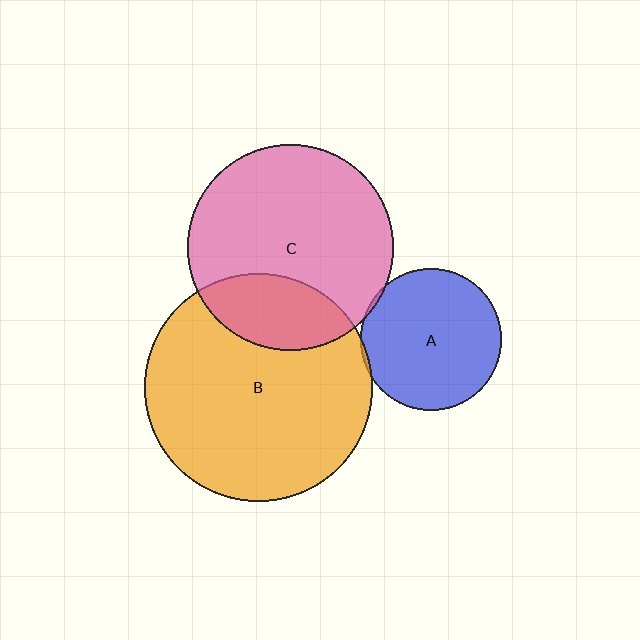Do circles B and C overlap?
Yes.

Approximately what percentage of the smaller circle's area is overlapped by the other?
Approximately 25%.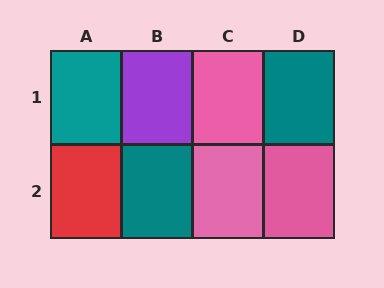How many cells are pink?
3 cells are pink.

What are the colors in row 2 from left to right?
Red, teal, pink, pink.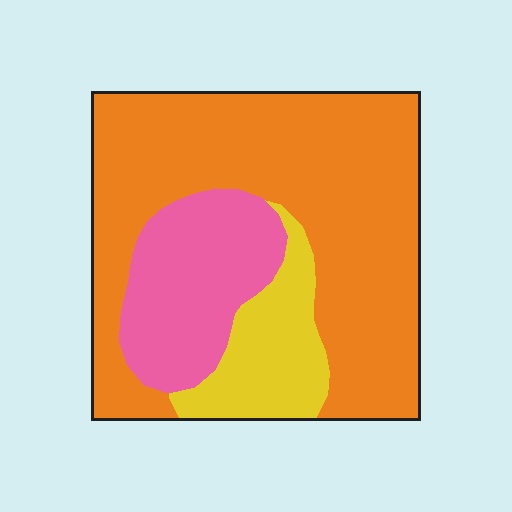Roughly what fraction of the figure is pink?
Pink takes up about one fifth (1/5) of the figure.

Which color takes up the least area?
Yellow, at roughly 15%.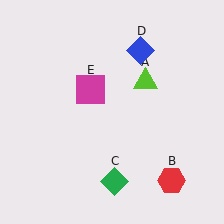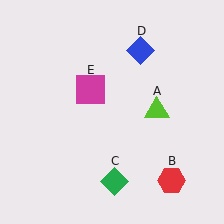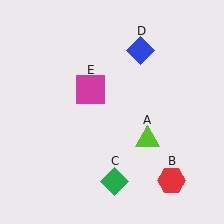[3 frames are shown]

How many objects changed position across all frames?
1 object changed position: lime triangle (object A).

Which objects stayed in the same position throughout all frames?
Red hexagon (object B) and green diamond (object C) and blue diamond (object D) and magenta square (object E) remained stationary.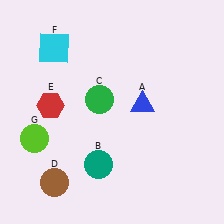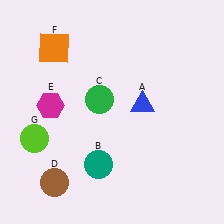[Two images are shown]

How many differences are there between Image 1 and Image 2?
There are 2 differences between the two images.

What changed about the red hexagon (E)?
In Image 1, E is red. In Image 2, it changed to magenta.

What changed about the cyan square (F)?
In Image 1, F is cyan. In Image 2, it changed to orange.